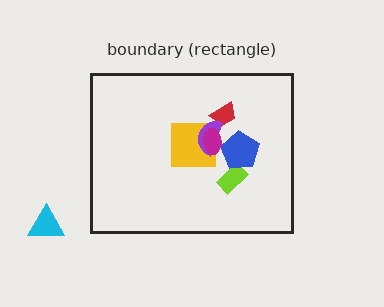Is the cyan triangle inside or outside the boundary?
Outside.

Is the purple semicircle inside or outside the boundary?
Inside.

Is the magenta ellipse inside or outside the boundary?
Inside.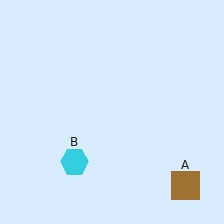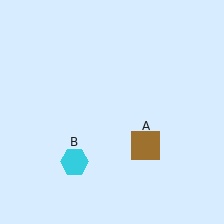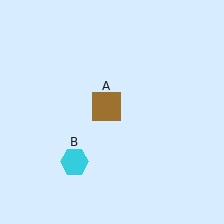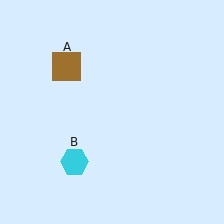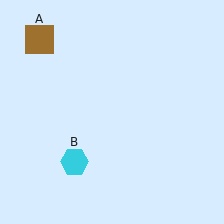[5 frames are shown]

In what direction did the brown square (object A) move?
The brown square (object A) moved up and to the left.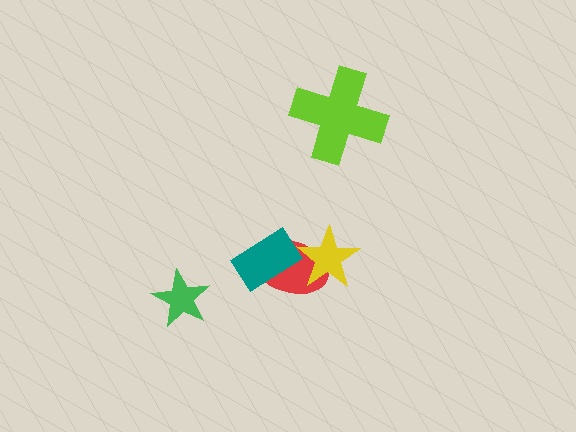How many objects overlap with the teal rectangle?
1 object overlaps with the teal rectangle.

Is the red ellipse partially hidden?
Yes, it is partially covered by another shape.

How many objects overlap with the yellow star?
1 object overlaps with the yellow star.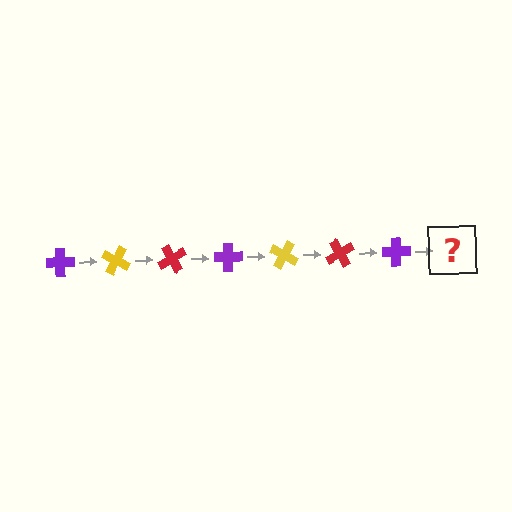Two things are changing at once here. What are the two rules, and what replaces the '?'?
The two rules are that it rotates 30 degrees each step and the color cycles through purple, yellow, and red. The '?' should be a yellow cross, rotated 210 degrees from the start.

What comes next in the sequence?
The next element should be a yellow cross, rotated 210 degrees from the start.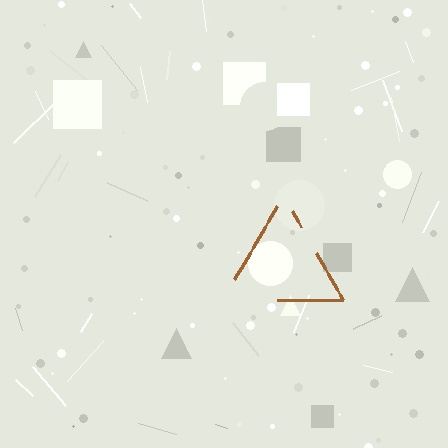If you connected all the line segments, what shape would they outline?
They would outline a triangle.